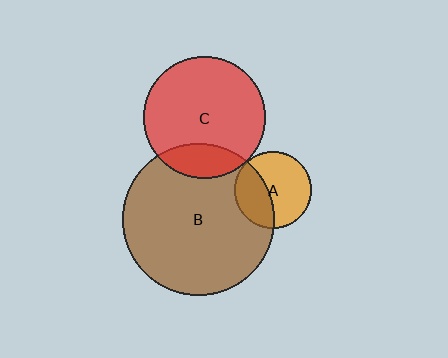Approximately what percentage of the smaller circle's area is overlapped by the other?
Approximately 20%.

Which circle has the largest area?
Circle B (brown).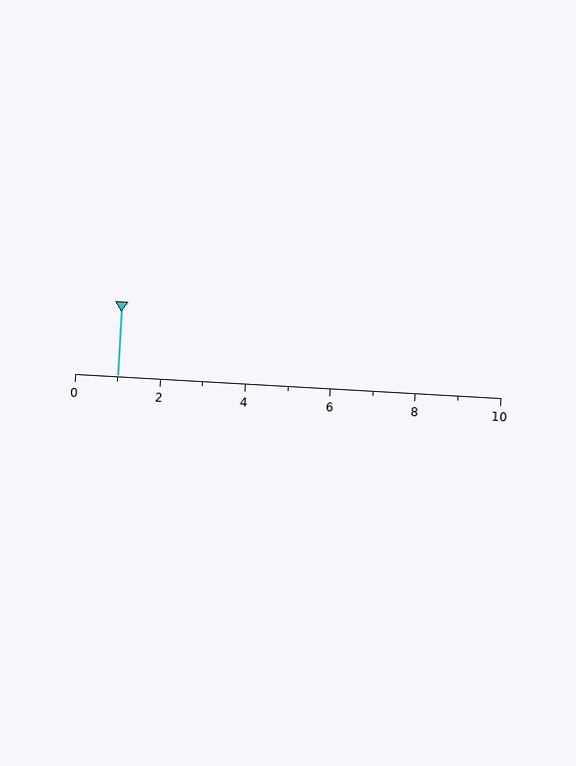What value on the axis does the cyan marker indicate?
The marker indicates approximately 1.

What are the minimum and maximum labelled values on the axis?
The axis runs from 0 to 10.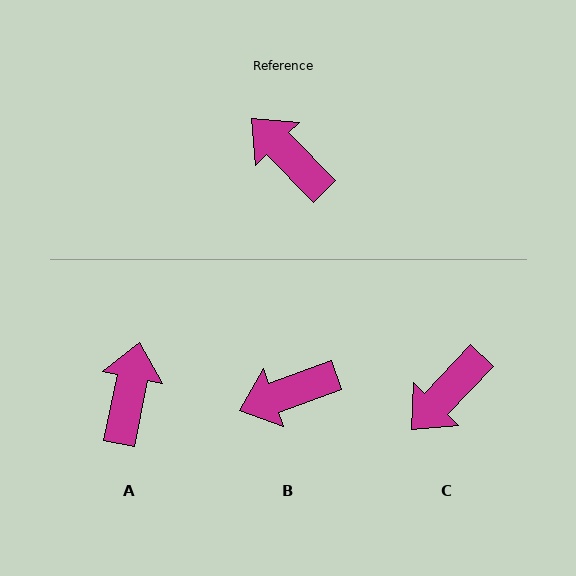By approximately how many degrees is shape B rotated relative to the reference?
Approximately 65 degrees counter-clockwise.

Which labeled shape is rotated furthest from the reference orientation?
C, about 92 degrees away.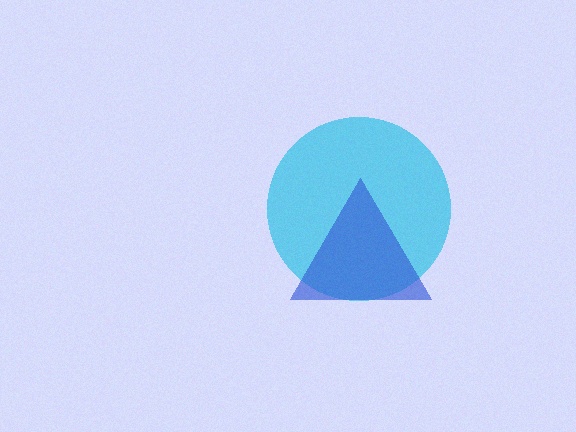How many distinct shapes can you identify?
There are 2 distinct shapes: a cyan circle, a blue triangle.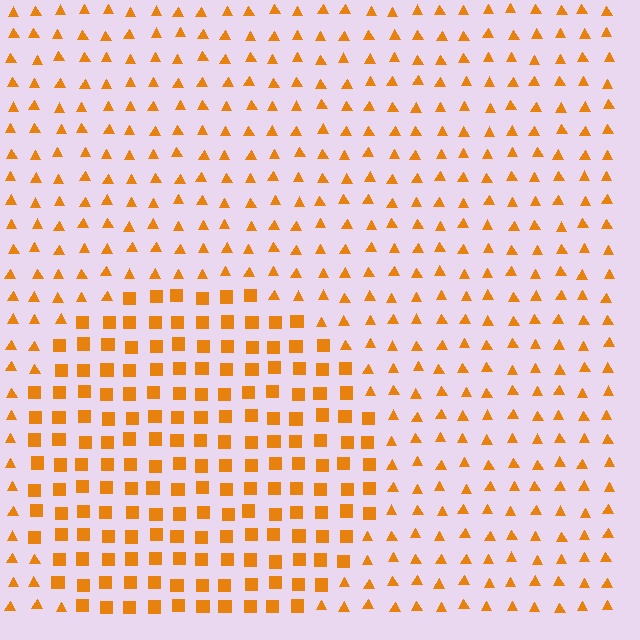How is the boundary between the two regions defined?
The boundary is defined by a change in element shape: squares inside vs. triangles outside. All elements share the same color and spacing.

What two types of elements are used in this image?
The image uses squares inside the circle region and triangles outside it.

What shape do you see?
I see a circle.